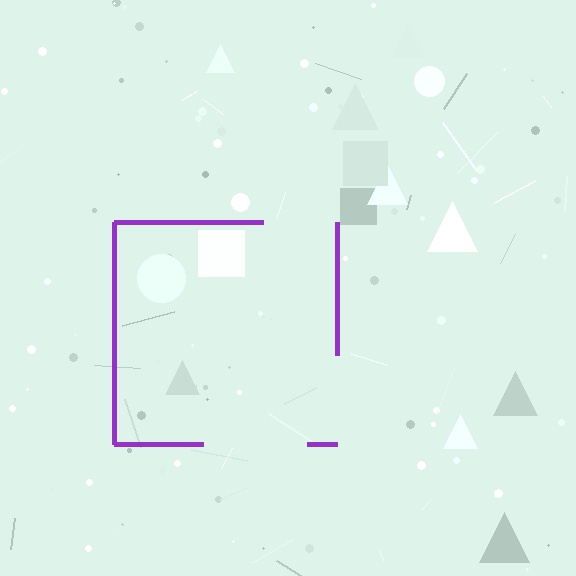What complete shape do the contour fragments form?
The contour fragments form a square.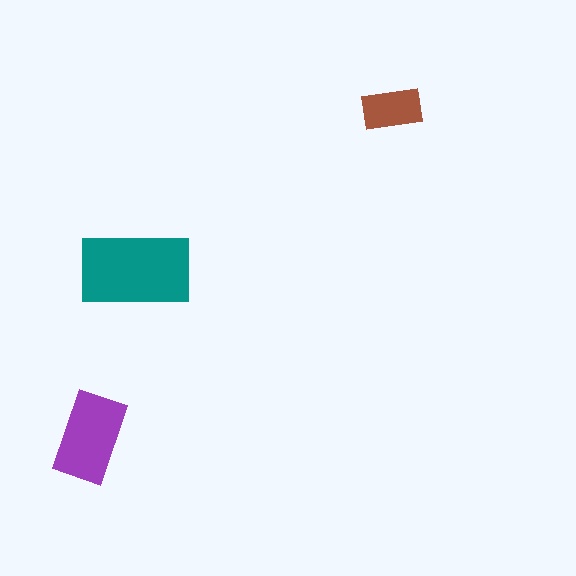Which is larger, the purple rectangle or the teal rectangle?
The teal one.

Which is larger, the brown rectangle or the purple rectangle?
The purple one.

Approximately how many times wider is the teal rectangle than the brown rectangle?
About 2 times wider.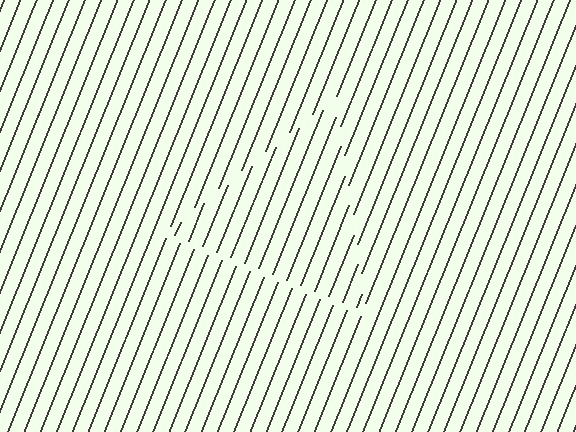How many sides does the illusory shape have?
3 sides — the line-ends trace a triangle.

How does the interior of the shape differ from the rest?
The interior of the shape contains the same grating, shifted by half a period — the contour is defined by the phase discontinuity where line-ends from the inner and outer gratings abut.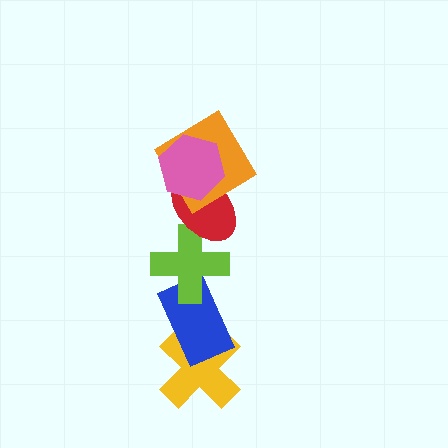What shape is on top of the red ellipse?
The orange diamond is on top of the red ellipse.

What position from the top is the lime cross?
The lime cross is 4th from the top.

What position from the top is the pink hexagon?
The pink hexagon is 1st from the top.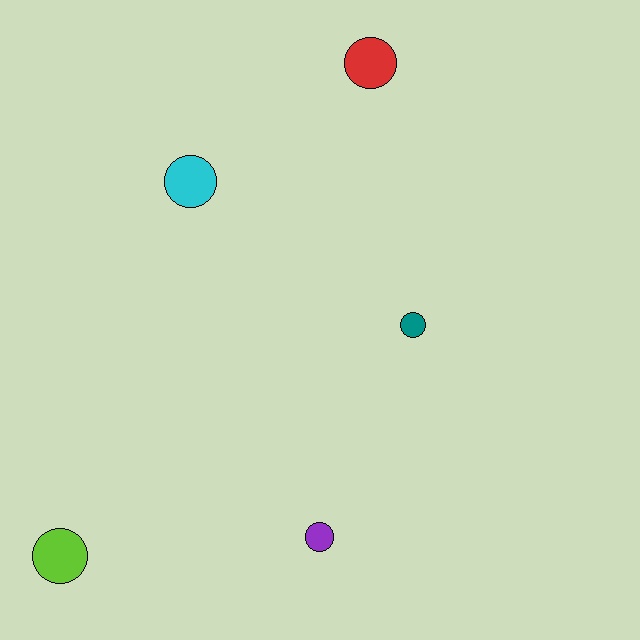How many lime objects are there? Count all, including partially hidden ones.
There is 1 lime object.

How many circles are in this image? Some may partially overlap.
There are 5 circles.